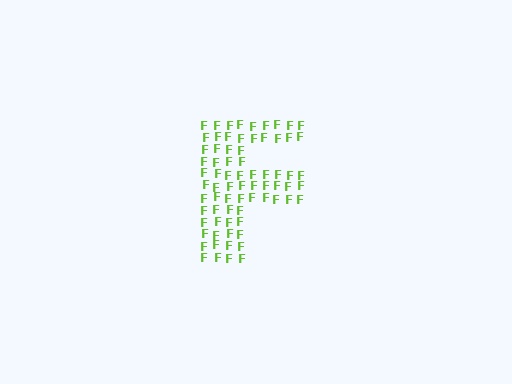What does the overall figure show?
The overall figure shows the letter F.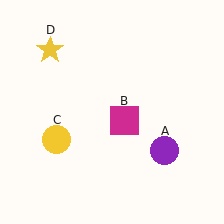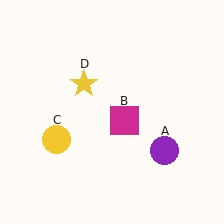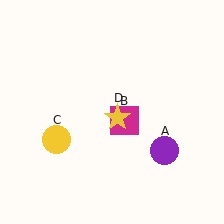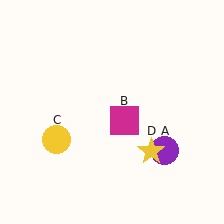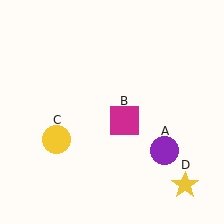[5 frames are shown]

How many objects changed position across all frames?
1 object changed position: yellow star (object D).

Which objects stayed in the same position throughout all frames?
Purple circle (object A) and magenta square (object B) and yellow circle (object C) remained stationary.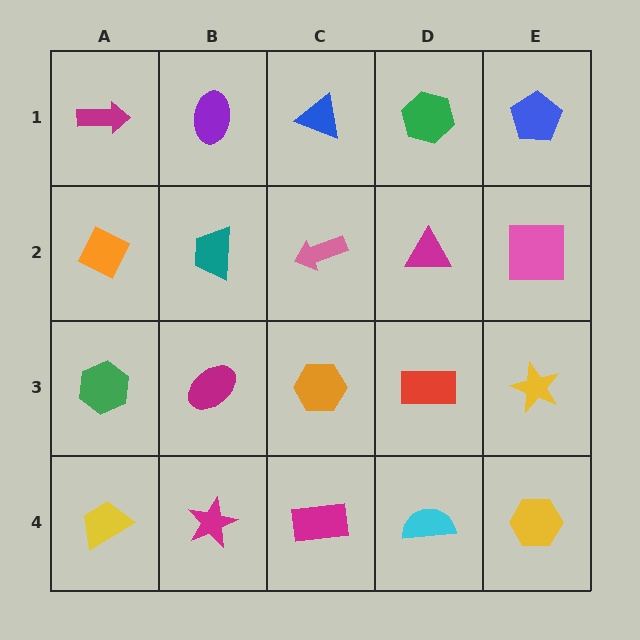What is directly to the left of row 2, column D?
A pink arrow.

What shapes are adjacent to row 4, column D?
A red rectangle (row 3, column D), a magenta rectangle (row 4, column C), a yellow hexagon (row 4, column E).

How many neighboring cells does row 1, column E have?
2.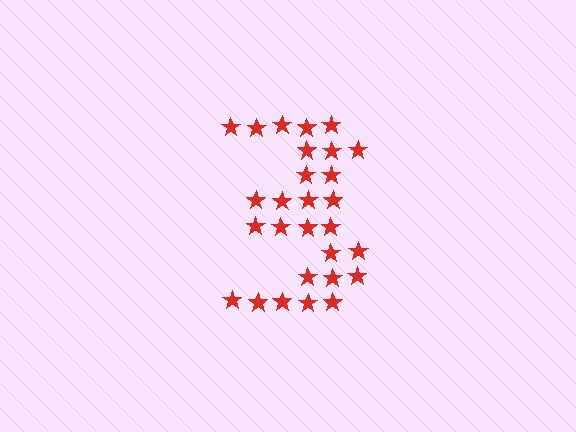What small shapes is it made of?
It is made of small stars.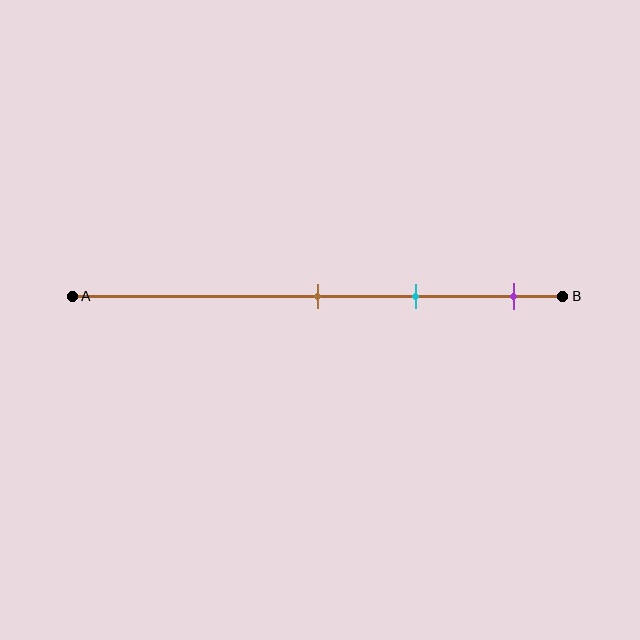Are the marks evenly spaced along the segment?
Yes, the marks are approximately evenly spaced.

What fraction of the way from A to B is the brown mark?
The brown mark is approximately 50% (0.5) of the way from A to B.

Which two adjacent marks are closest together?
The brown and cyan marks are the closest adjacent pair.